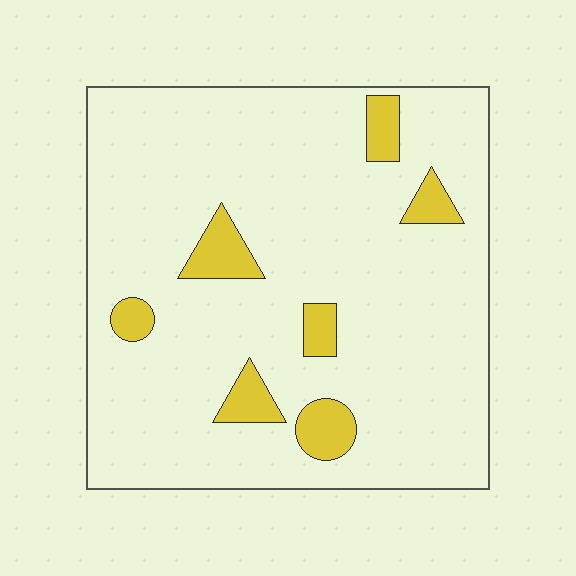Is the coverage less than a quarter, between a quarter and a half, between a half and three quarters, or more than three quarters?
Less than a quarter.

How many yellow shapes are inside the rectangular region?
7.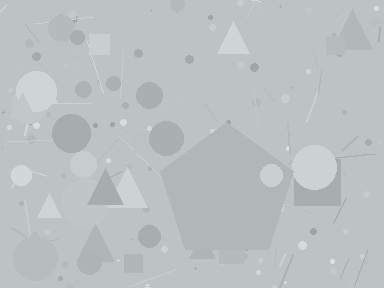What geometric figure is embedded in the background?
A pentagon is embedded in the background.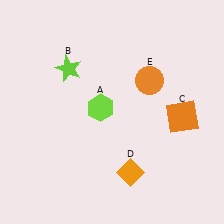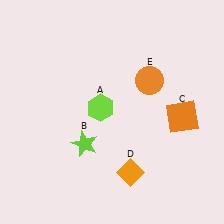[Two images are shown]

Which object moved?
The lime star (B) moved down.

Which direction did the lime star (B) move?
The lime star (B) moved down.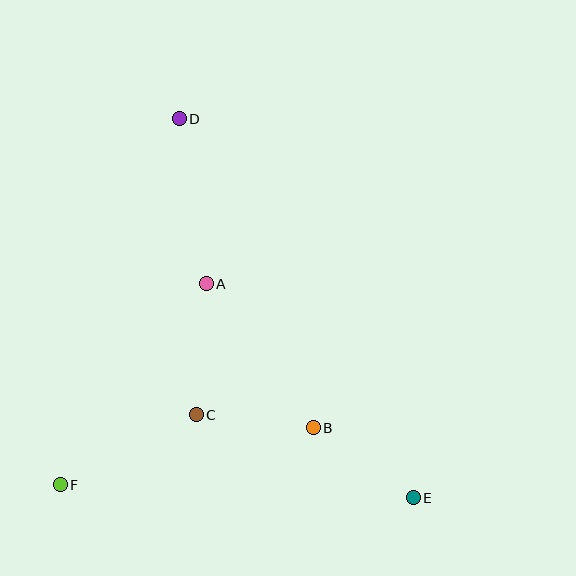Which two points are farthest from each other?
Points D and E are farthest from each other.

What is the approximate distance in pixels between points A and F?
The distance between A and F is approximately 249 pixels.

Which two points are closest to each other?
Points B and C are closest to each other.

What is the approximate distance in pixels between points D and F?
The distance between D and F is approximately 385 pixels.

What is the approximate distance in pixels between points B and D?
The distance between B and D is approximately 337 pixels.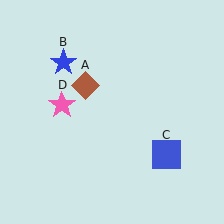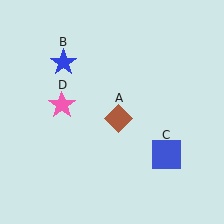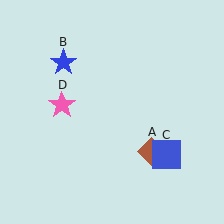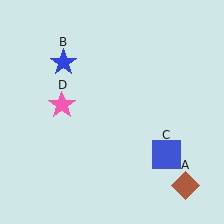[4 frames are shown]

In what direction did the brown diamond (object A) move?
The brown diamond (object A) moved down and to the right.